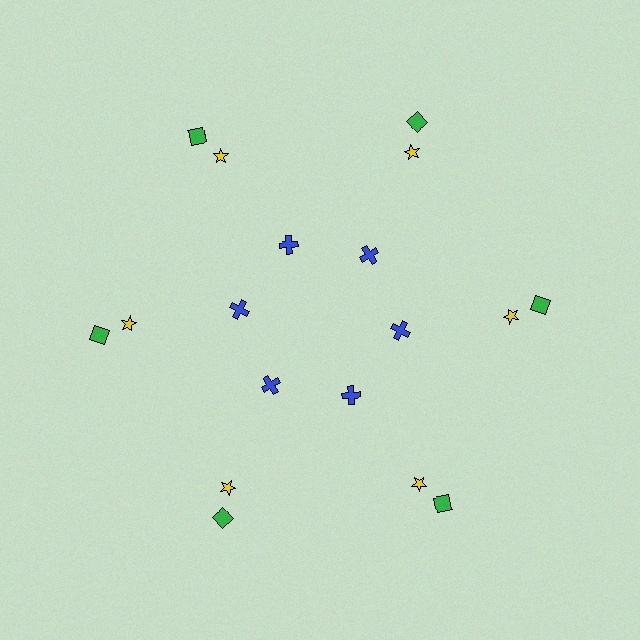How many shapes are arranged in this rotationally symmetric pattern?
There are 18 shapes, arranged in 6 groups of 3.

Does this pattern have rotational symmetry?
Yes, this pattern has 6-fold rotational symmetry. It looks the same after rotating 60 degrees around the center.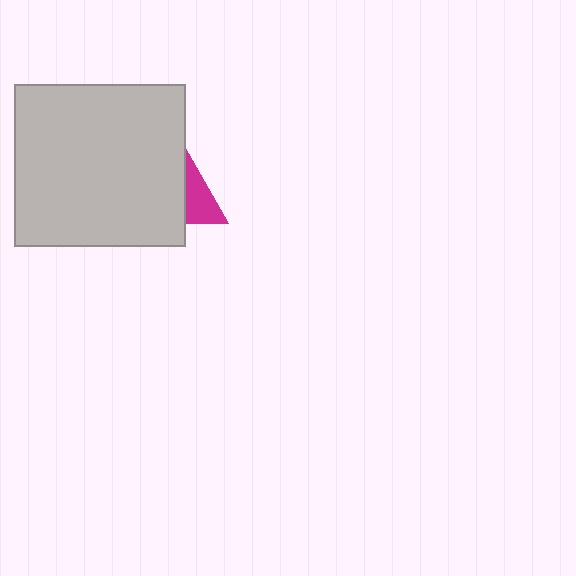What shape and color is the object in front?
The object in front is a light gray rectangle.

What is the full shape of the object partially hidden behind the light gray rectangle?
The partially hidden object is a magenta triangle.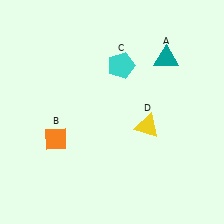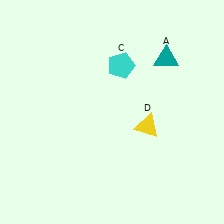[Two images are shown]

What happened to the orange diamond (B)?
The orange diamond (B) was removed in Image 2. It was in the bottom-left area of Image 1.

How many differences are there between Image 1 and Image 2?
There is 1 difference between the two images.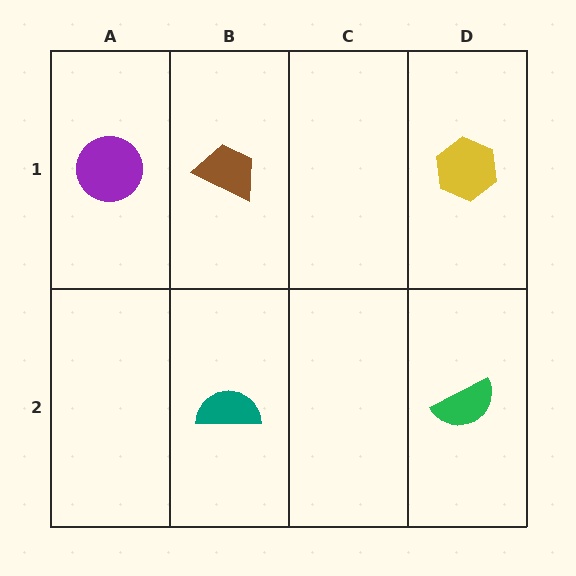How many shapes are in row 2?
2 shapes.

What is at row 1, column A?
A purple circle.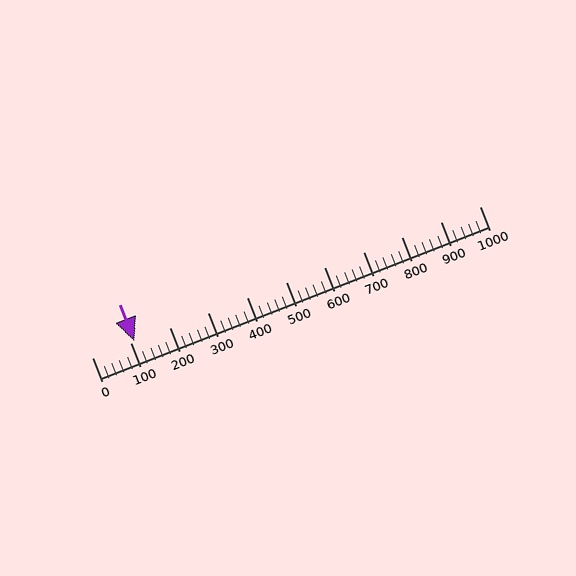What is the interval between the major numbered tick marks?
The major tick marks are spaced 100 units apart.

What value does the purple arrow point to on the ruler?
The purple arrow points to approximately 110.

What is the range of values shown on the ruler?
The ruler shows values from 0 to 1000.